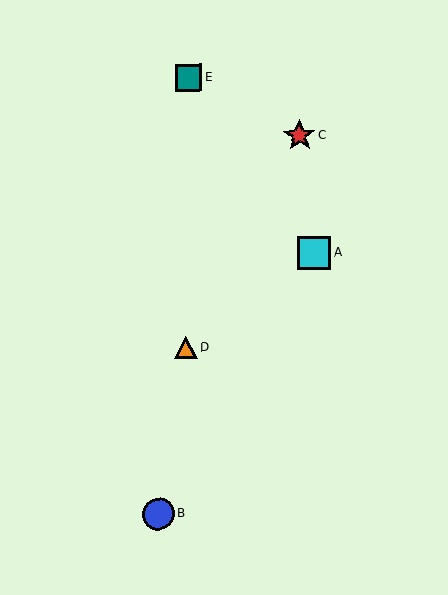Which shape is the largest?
The cyan square (labeled A) is the largest.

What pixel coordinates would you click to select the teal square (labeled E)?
Click at (189, 78) to select the teal square E.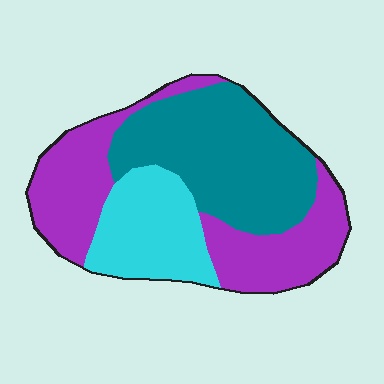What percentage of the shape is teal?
Teal covers about 40% of the shape.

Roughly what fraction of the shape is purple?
Purple takes up between a third and a half of the shape.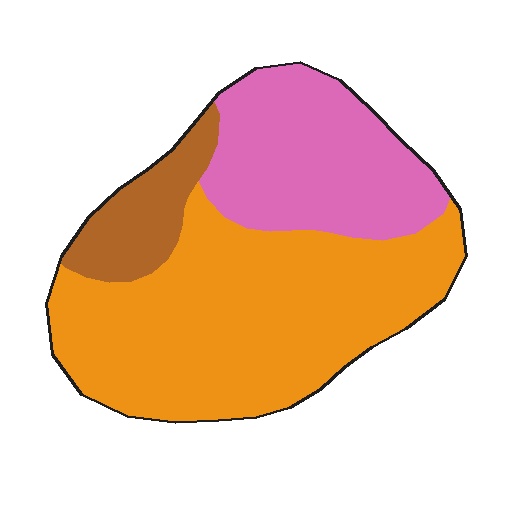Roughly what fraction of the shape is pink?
Pink takes up between a sixth and a third of the shape.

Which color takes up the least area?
Brown, at roughly 10%.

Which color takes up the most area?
Orange, at roughly 60%.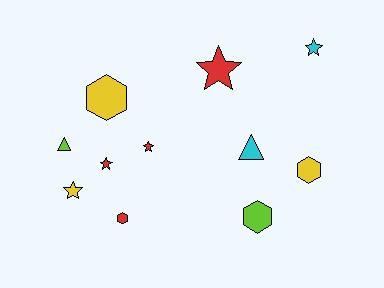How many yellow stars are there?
There is 1 yellow star.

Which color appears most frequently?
Red, with 4 objects.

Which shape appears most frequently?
Star, with 5 objects.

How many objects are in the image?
There are 11 objects.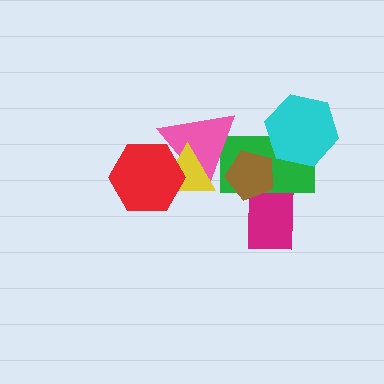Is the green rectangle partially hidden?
Yes, it is partially covered by another shape.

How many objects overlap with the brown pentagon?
3 objects overlap with the brown pentagon.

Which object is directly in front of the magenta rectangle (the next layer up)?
The green rectangle is directly in front of the magenta rectangle.